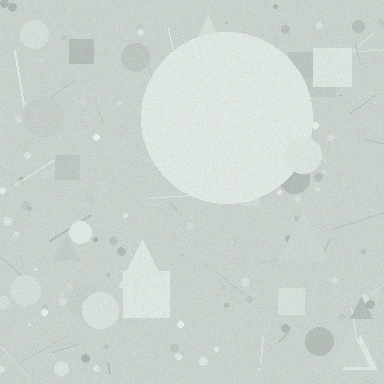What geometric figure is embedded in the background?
A circle is embedded in the background.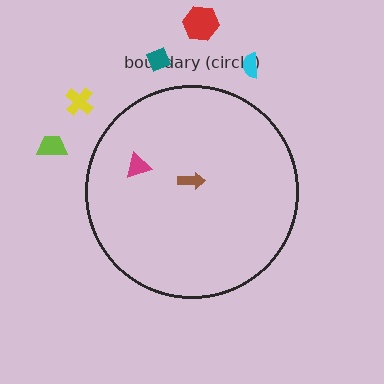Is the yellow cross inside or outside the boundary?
Outside.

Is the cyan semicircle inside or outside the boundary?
Outside.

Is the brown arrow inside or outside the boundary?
Inside.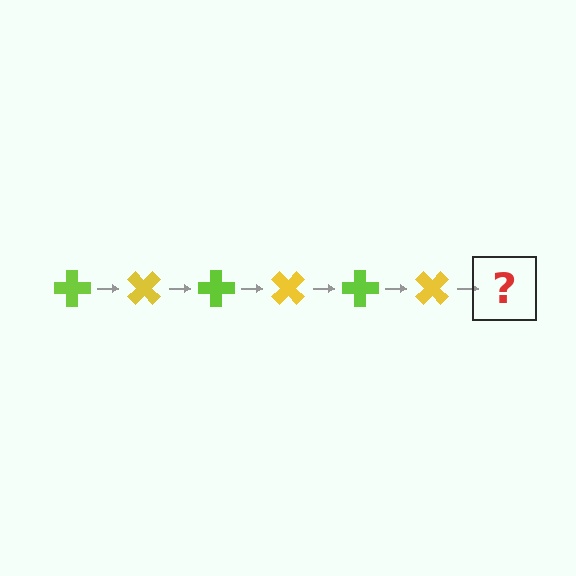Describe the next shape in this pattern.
It should be a lime cross, rotated 270 degrees from the start.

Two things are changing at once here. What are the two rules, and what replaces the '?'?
The two rules are that it rotates 45 degrees each step and the color cycles through lime and yellow. The '?' should be a lime cross, rotated 270 degrees from the start.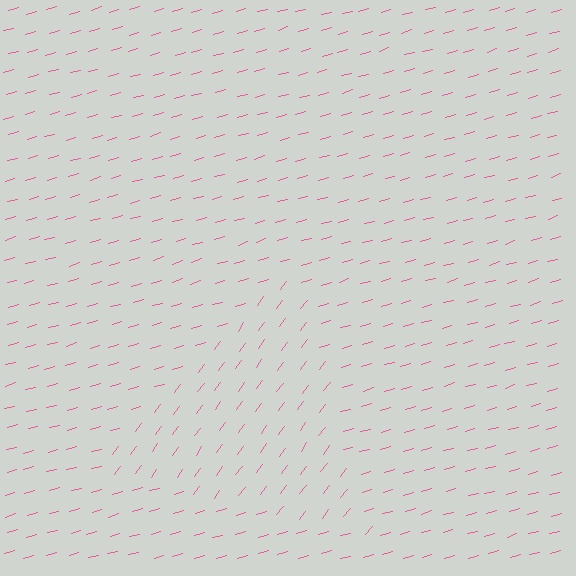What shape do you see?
I see a triangle.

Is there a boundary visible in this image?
Yes, there is a texture boundary formed by a change in line orientation.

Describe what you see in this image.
The image is filled with small pink line segments. A triangle region in the image has lines oriented differently from the surrounding lines, creating a visible texture boundary.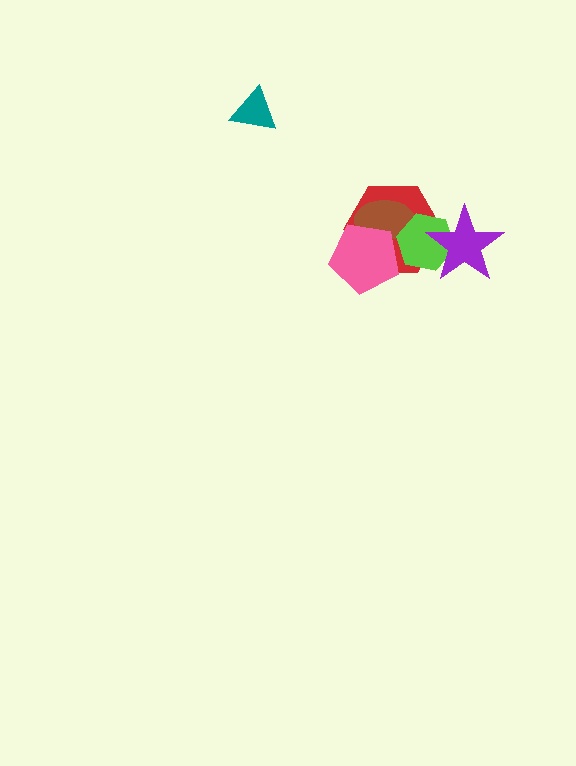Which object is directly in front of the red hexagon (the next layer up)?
The brown ellipse is directly in front of the red hexagon.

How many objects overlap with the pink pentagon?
2 objects overlap with the pink pentagon.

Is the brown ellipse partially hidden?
Yes, it is partially covered by another shape.